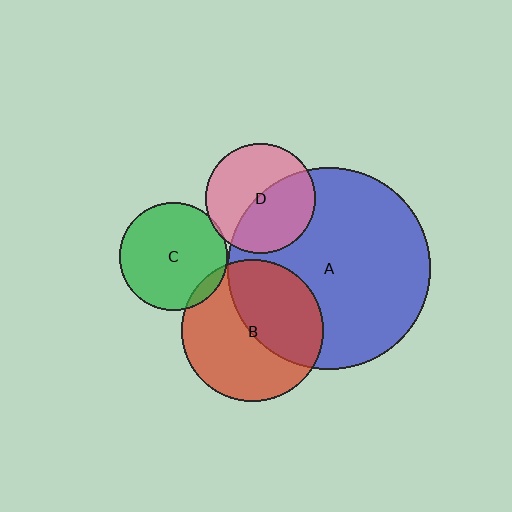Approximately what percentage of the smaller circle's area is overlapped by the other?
Approximately 5%.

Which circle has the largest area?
Circle A (blue).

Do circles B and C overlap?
Yes.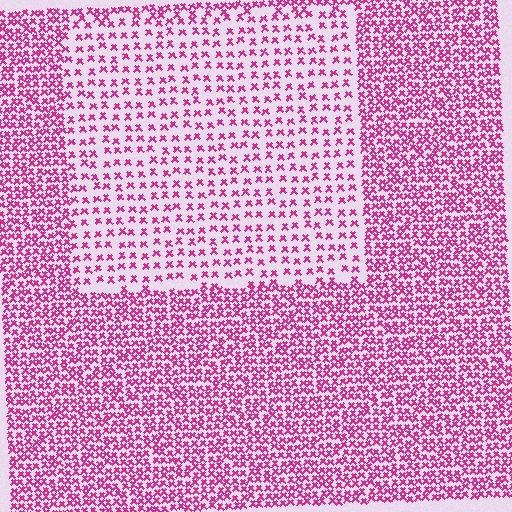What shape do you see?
I see a rectangle.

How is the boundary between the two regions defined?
The boundary is defined by a change in element density (approximately 2.1x ratio). All elements are the same color, size, and shape.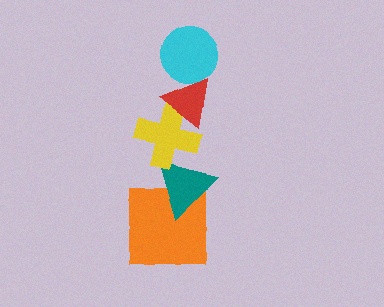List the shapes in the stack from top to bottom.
From top to bottom: the cyan circle, the red triangle, the yellow cross, the teal triangle, the orange square.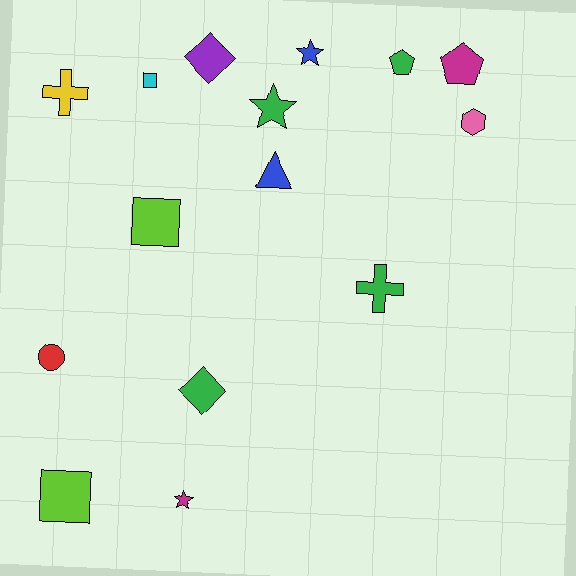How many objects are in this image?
There are 15 objects.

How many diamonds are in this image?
There are 2 diamonds.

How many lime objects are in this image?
There are 2 lime objects.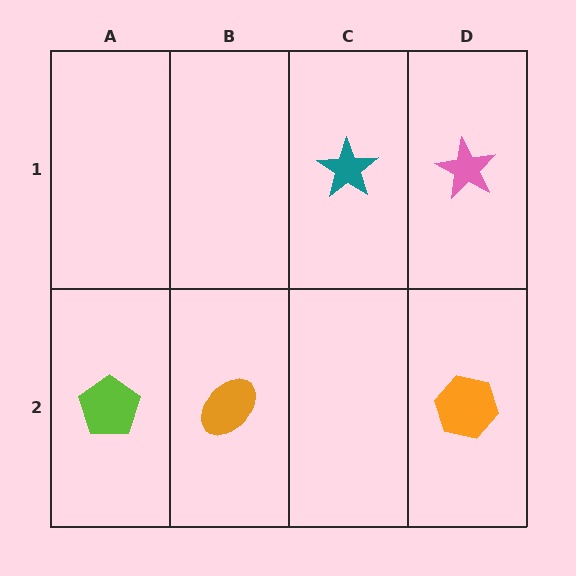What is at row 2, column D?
An orange hexagon.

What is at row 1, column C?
A teal star.